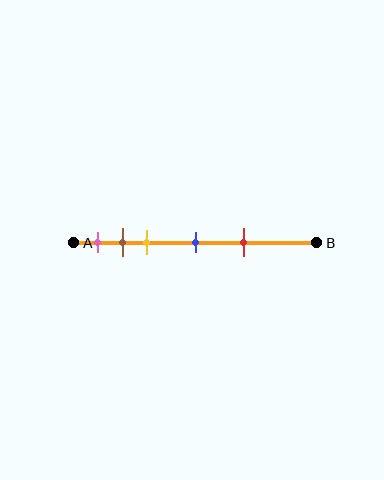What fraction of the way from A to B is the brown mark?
The brown mark is approximately 20% (0.2) of the way from A to B.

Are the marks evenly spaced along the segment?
No, the marks are not evenly spaced.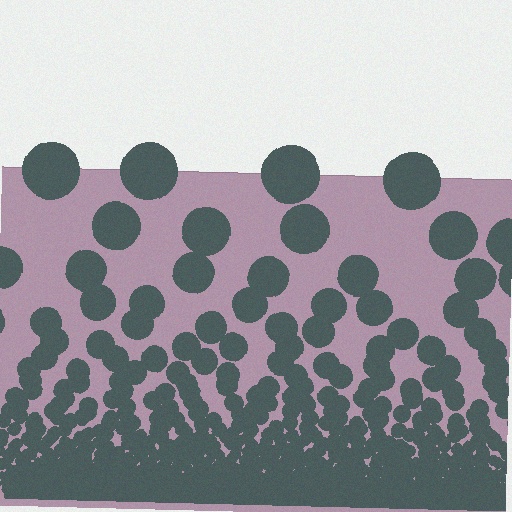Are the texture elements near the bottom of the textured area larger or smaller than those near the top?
Smaller. The gradient is inverted — elements near the bottom are smaller and denser.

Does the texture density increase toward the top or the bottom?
Density increases toward the bottom.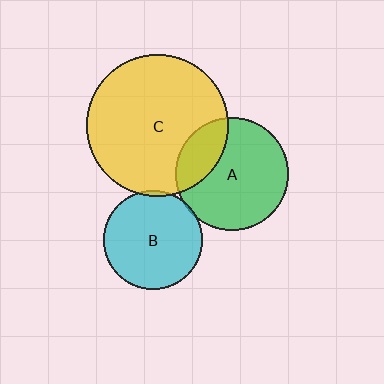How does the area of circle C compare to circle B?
Approximately 2.0 times.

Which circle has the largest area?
Circle C (yellow).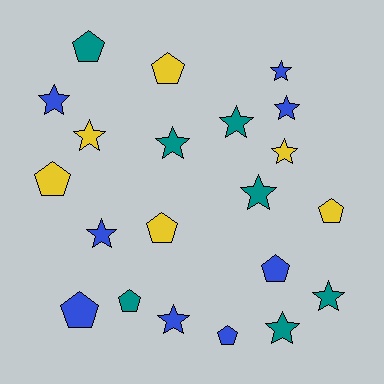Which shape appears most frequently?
Star, with 12 objects.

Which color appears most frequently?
Blue, with 8 objects.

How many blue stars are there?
There are 5 blue stars.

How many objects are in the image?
There are 21 objects.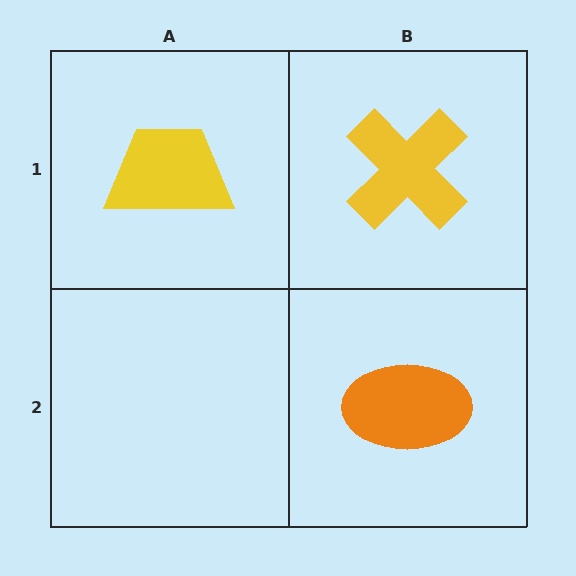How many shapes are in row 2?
1 shape.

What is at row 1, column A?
A yellow trapezoid.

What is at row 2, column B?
An orange ellipse.